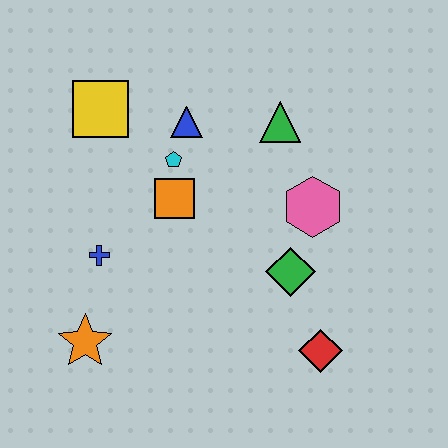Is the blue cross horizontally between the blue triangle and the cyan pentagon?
No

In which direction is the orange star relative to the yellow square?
The orange star is below the yellow square.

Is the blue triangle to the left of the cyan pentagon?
No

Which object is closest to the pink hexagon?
The green diamond is closest to the pink hexagon.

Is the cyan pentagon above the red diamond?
Yes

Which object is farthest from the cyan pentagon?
The red diamond is farthest from the cyan pentagon.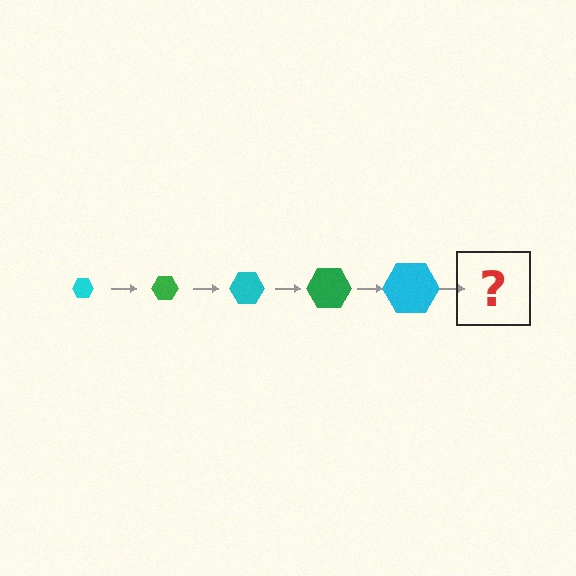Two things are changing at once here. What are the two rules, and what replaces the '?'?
The two rules are that the hexagon grows larger each step and the color cycles through cyan and green. The '?' should be a green hexagon, larger than the previous one.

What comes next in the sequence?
The next element should be a green hexagon, larger than the previous one.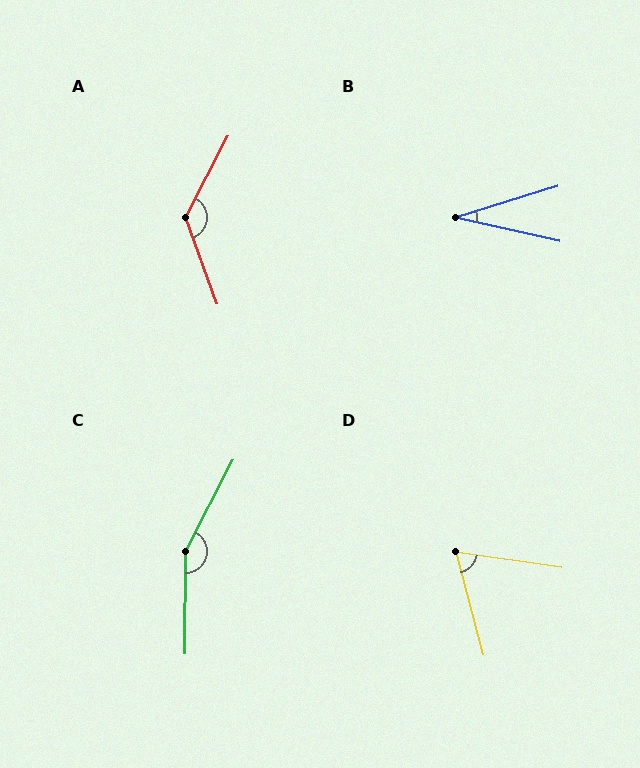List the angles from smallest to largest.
B (30°), D (67°), A (132°), C (153°).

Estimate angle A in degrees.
Approximately 132 degrees.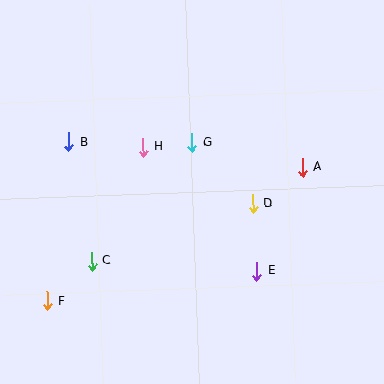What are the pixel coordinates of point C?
Point C is at (92, 261).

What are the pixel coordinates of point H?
Point H is at (143, 147).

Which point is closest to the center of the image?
Point G at (192, 143) is closest to the center.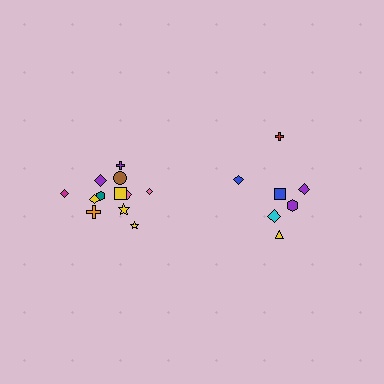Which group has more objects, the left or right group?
The left group.